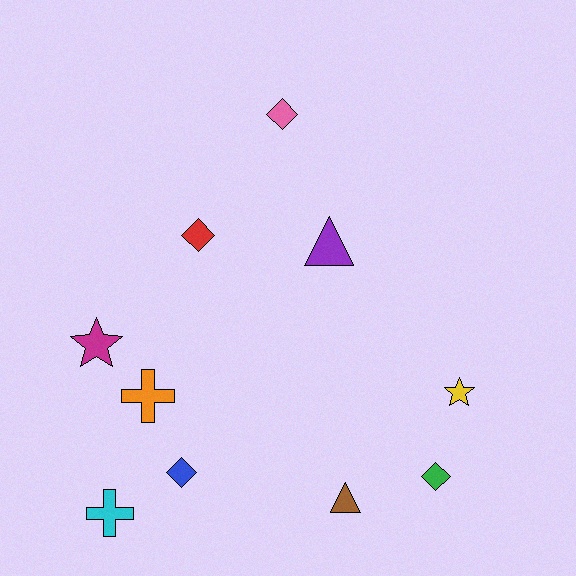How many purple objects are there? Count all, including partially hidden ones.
There is 1 purple object.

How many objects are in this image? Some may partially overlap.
There are 10 objects.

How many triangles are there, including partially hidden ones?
There are 2 triangles.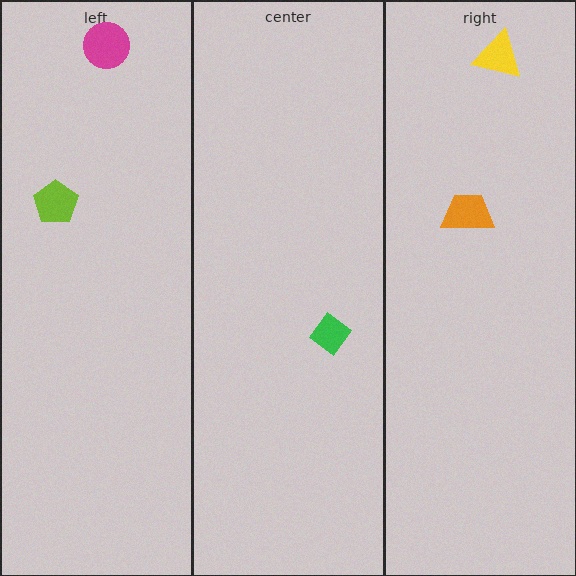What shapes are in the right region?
The orange trapezoid, the yellow triangle.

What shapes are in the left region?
The magenta circle, the lime pentagon.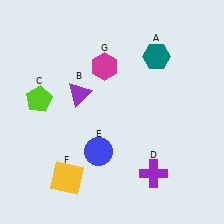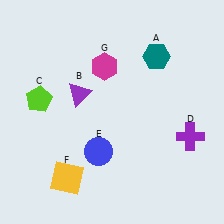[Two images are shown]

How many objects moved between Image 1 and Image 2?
1 object moved between the two images.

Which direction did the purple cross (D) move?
The purple cross (D) moved right.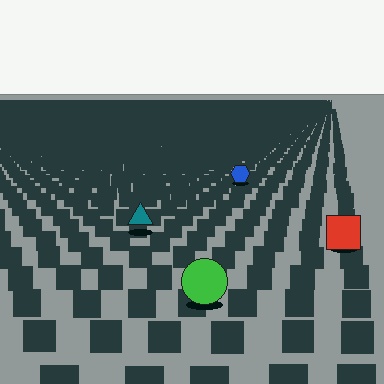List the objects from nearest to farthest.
From nearest to farthest: the green circle, the red square, the teal triangle, the blue hexagon.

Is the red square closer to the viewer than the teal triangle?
Yes. The red square is closer — you can tell from the texture gradient: the ground texture is coarser near it.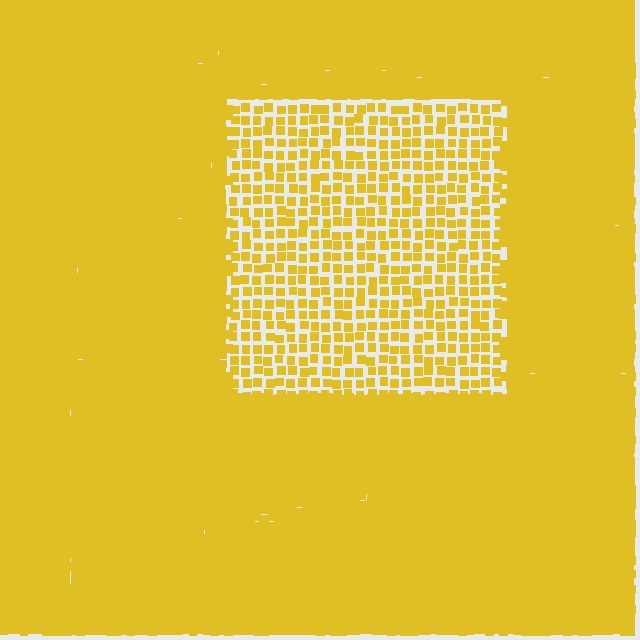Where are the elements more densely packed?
The elements are more densely packed outside the rectangle boundary.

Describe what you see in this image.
The image contains small yellow elements arranged at two different densities. A rectangle-shaped region is visible where the elements are less densely packed than the surrounding area.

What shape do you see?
I see a rectangle.